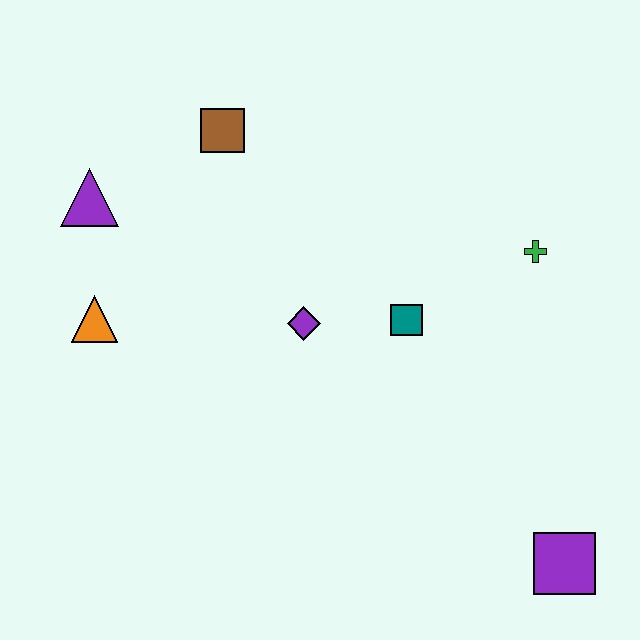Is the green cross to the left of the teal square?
No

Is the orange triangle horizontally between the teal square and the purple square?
No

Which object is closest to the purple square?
The teal square is closest to the purple square.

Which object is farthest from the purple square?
The purple triangle is farthest from the purple square.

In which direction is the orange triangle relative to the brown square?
The orange triangle is below the brown square.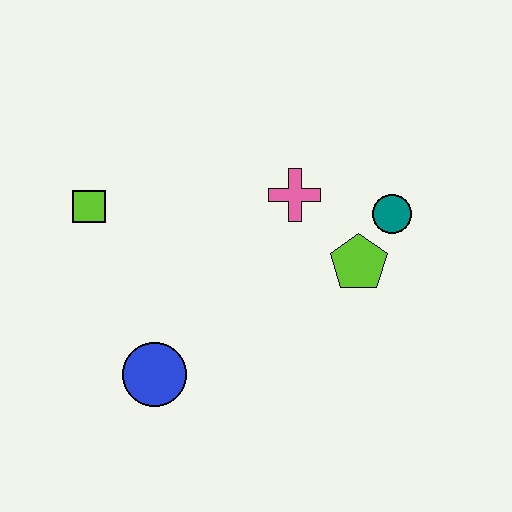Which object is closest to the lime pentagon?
The teal circle is closest to the lime pentagon.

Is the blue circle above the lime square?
No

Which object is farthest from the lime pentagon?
The lime square is farthest from the lime pentagon.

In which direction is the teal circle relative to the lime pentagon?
The teal circle is above the lime pentagon.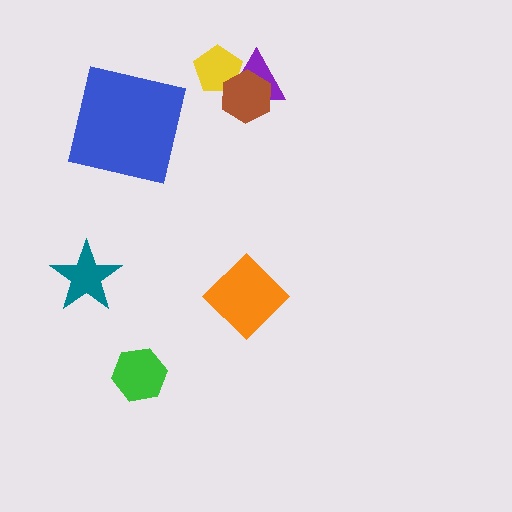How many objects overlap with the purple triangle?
2 objects overlap with the purple triangle.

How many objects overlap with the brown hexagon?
2 objects overlap with the brown hexagon.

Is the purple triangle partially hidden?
Yes, it is partially covered by another shape.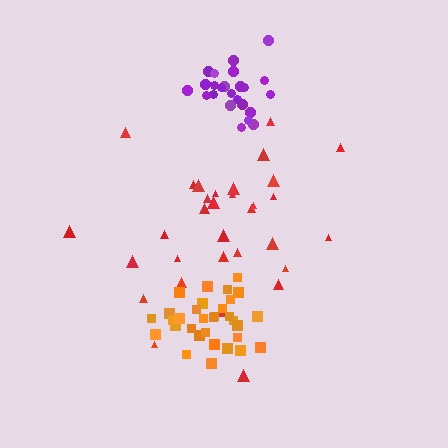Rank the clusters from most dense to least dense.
orange, purple, red.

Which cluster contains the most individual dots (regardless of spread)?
Red (32).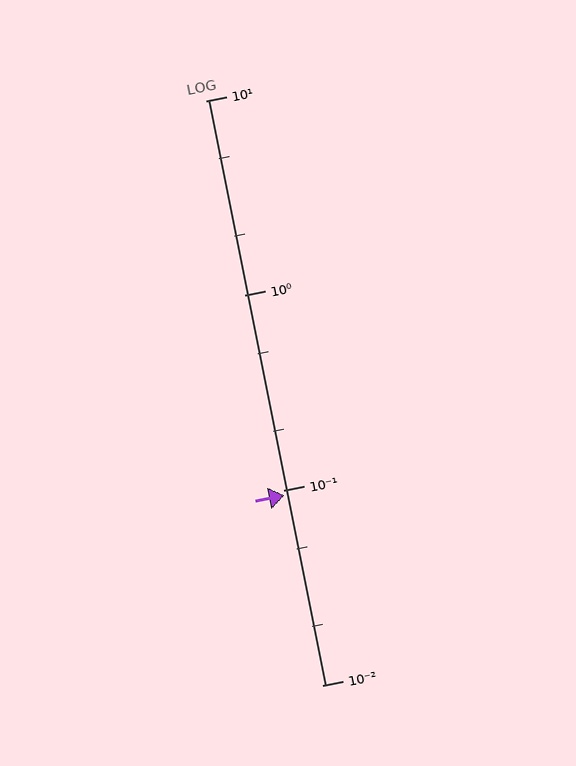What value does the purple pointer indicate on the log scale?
The pointer indicates approximately 0.094.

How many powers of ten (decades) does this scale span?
The scale spans 3 decades, from 0.01 to 10.